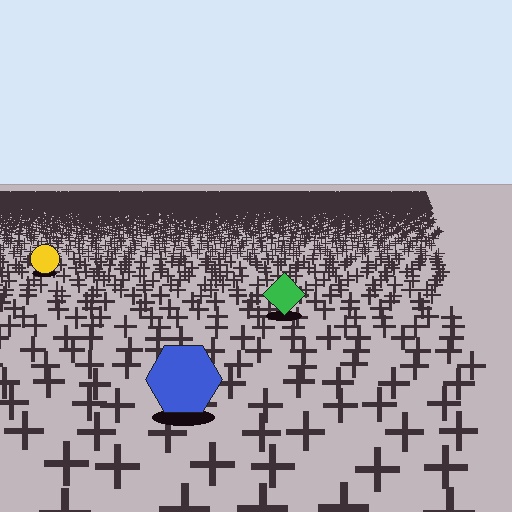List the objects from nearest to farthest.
From nearest to farthest: the blue hexagon, the green diamond, the yellow circle.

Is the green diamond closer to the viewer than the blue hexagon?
No. The blue hexagon is closer — you can tell from the texture gradient: the ground texture is coarser near it.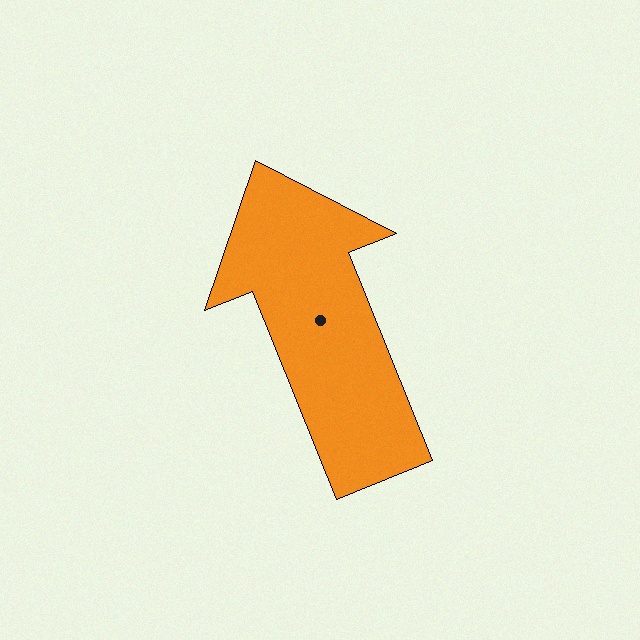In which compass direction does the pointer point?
North.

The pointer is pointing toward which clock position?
Roughly 11 o'clock.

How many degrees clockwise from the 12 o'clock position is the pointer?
Approximately 338 degrees.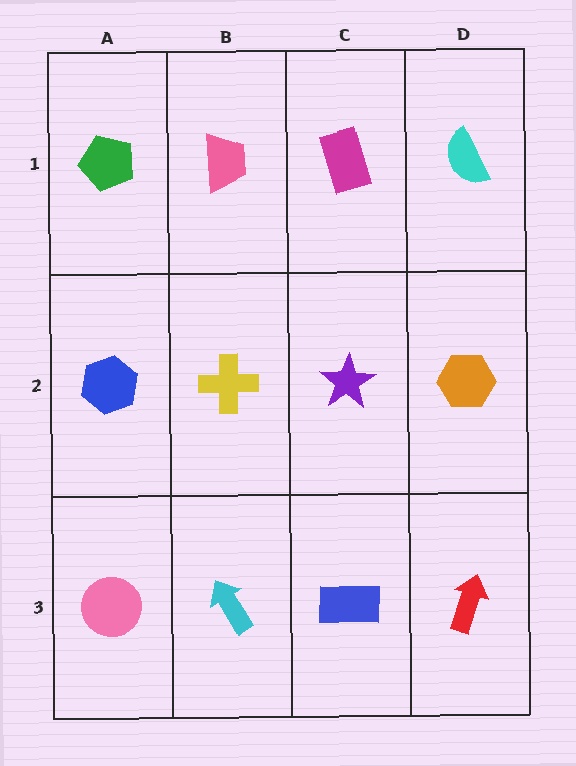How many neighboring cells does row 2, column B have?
4.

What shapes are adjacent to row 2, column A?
A green pentagon (row 1, column A), a pink circle (row 3, column A), a yellow cross (row 2, column B).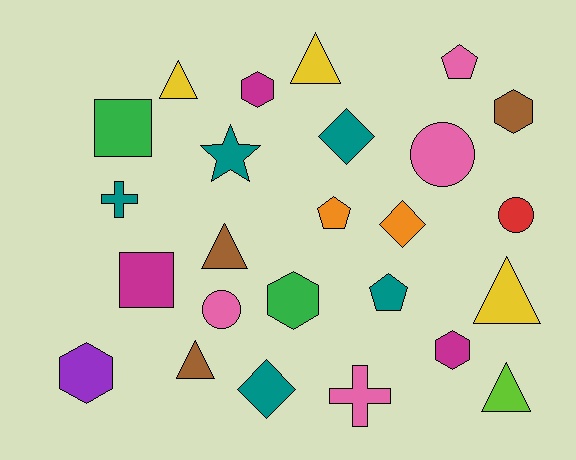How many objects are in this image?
There are 25 objects.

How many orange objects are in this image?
There are 2 orange objects.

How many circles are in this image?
There are 3 circles.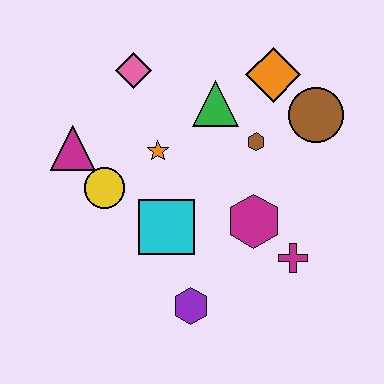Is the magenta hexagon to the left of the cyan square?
No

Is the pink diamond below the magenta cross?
No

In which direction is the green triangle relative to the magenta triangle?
The green triangle is to the right of the magenta triangle.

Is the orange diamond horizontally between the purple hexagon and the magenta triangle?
No